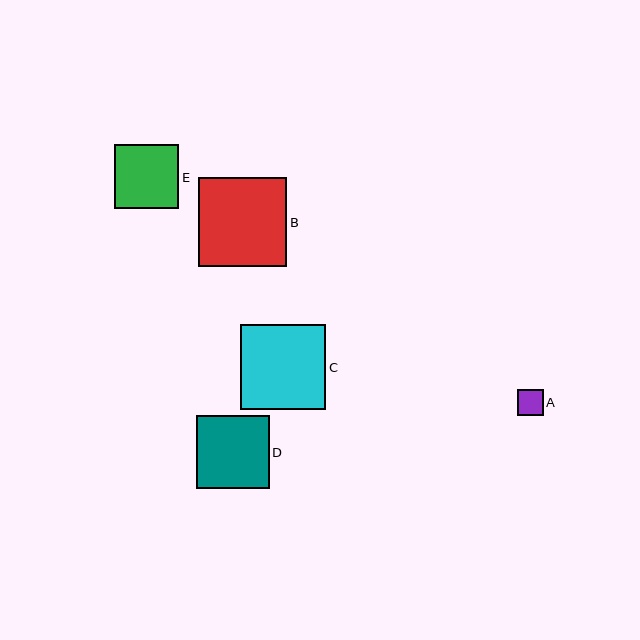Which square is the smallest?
Square A is the smallest with a size of approximately 26 pixels.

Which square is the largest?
Square B is the largest with a size of approximately 89 pixels.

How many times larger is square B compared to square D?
Square B is approximately 1.2 times the size of square D.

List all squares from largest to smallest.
From largest to smallest: B, C, D, E, A.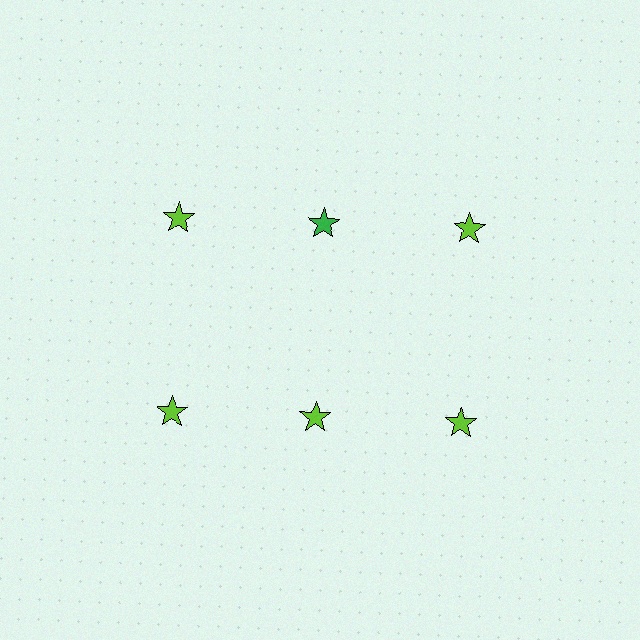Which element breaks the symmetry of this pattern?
The green star in the top row, second from left column breaks the symmetry. All other shapes are lime stars.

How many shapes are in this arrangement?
There are 6 shapes arranged in a grid pattern.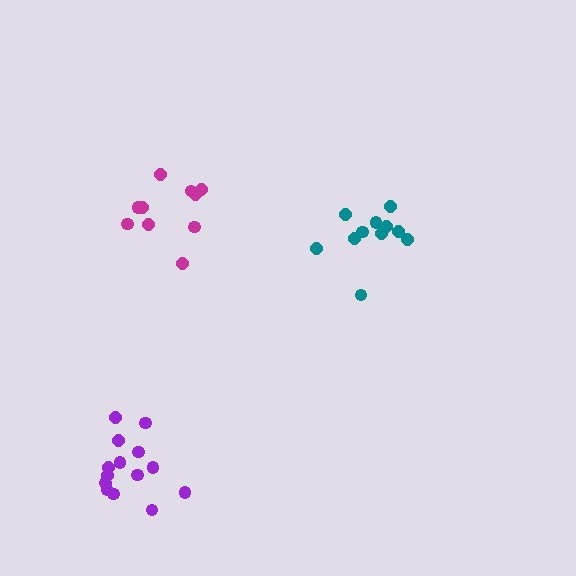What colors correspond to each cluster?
The clusters are colored: teal, magenta, purple.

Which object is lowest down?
The purple cluster is bottommost.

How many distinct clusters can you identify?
There are 3 distinct clusters.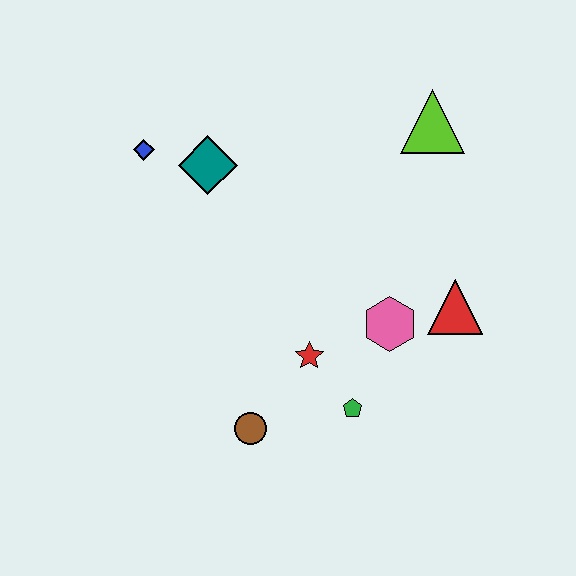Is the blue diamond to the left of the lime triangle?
Yes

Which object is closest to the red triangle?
The pink hexagon is closest to the red triangle.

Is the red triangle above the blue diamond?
No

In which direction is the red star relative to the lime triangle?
The red star is below the lime triangle.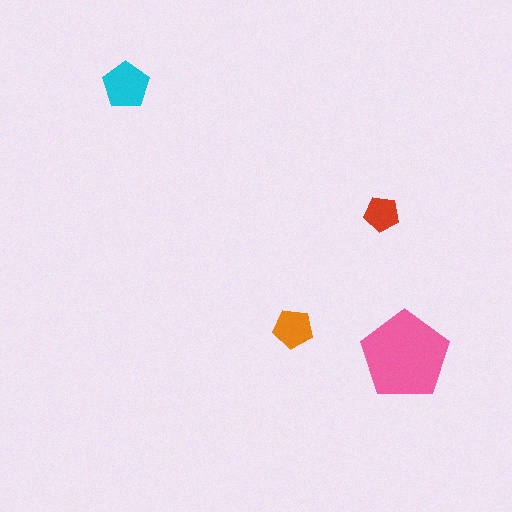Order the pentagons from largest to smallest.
the pink one, the cyan one, the orange one, the red one.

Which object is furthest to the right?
The pink pentagon is rightmost.